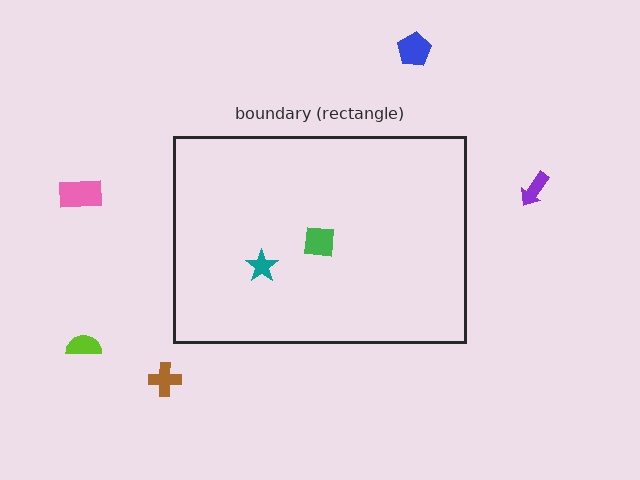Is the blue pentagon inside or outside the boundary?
Outside.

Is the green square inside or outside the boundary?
Inside.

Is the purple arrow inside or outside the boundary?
Outside.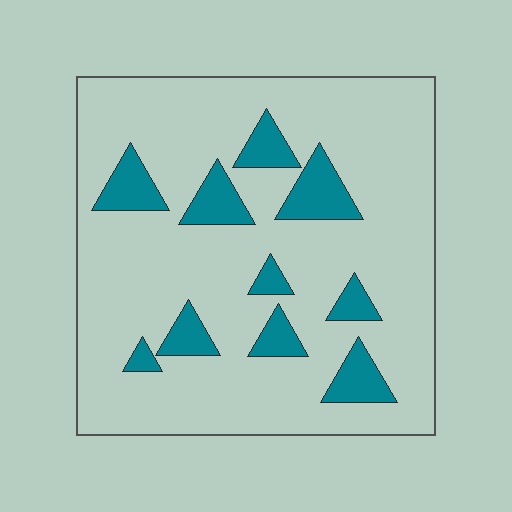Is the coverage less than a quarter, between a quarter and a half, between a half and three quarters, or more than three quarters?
Less than a quarter.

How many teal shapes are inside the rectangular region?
10.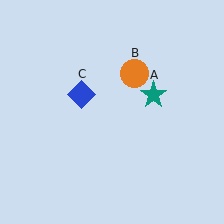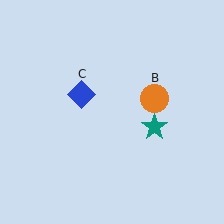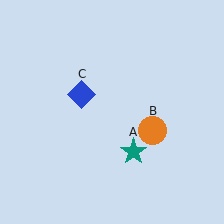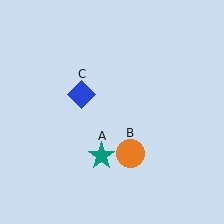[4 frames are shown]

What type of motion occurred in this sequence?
The teal star (object A), orange circle (object B) rotated clockwise around the center of the scene.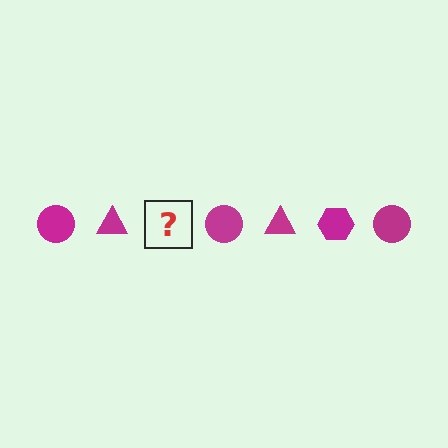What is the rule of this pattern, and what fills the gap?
The rule is that the pattern cycles through circle, triangle, hexagon shapes in magenta. The gap should be filled with a magenta hexagon.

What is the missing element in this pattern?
The missing element is a magenta hexagon.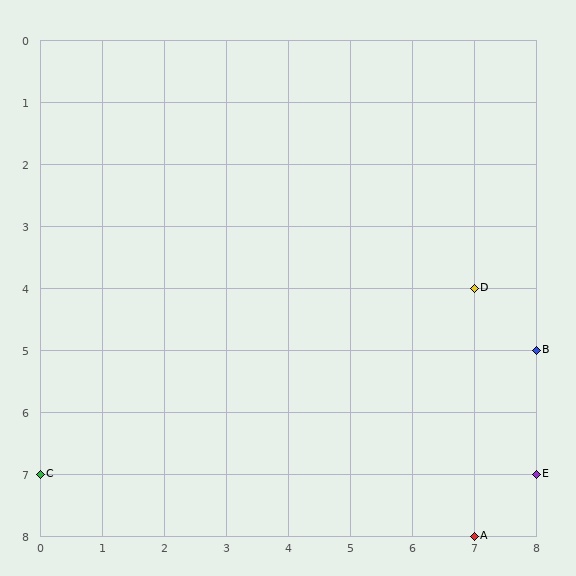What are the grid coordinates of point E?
Point E is at grid coordinates (8, 7).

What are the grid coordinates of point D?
Point D is at grid coordinates (7, 4).